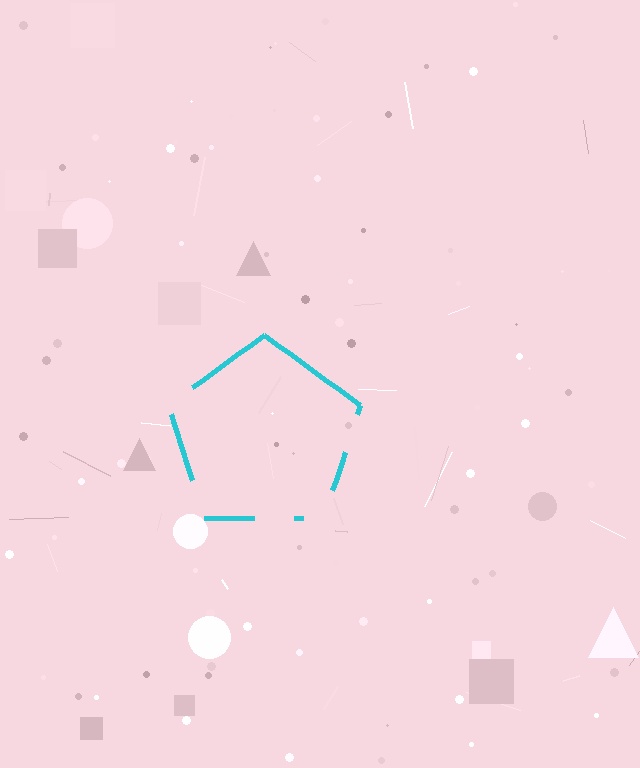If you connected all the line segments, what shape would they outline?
They would outline a pentagon.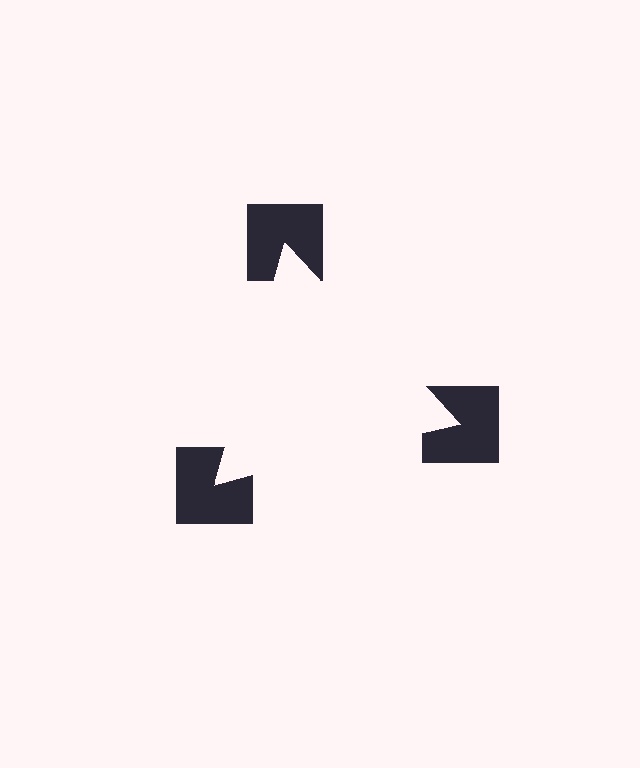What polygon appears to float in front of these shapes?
An illusory triangle — its edges are inferred from the aligned wedge cuts in the notched squares, not physically drawn.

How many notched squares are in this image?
There are 3 — one at each vertex of the illusory triangle.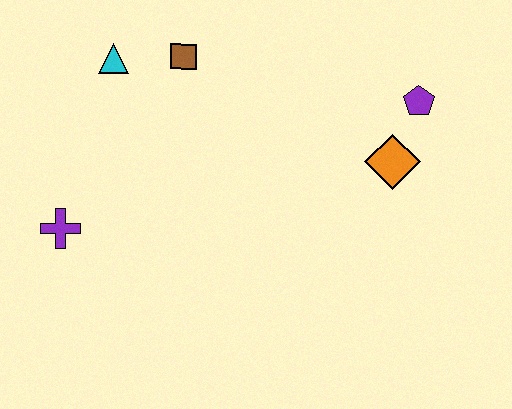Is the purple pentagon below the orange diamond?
No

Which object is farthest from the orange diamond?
The purple cross is farthest from the orange diamond.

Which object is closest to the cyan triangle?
The brown square is closest to the cyan triangle.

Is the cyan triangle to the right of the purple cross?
Yes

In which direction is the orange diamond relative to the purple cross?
The orange diamond is to the right of the purple cross.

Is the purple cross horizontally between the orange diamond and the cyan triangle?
No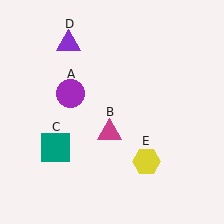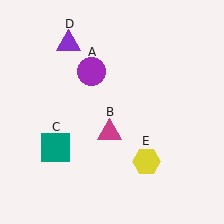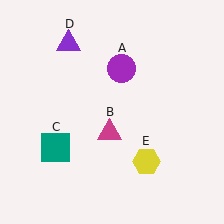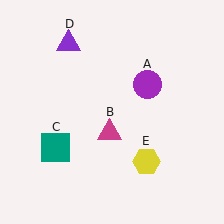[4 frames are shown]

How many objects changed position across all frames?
1 object changed position: purple circle (object A).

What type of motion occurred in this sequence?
The purple circle (object A) rotated clockwise around the center of the scene.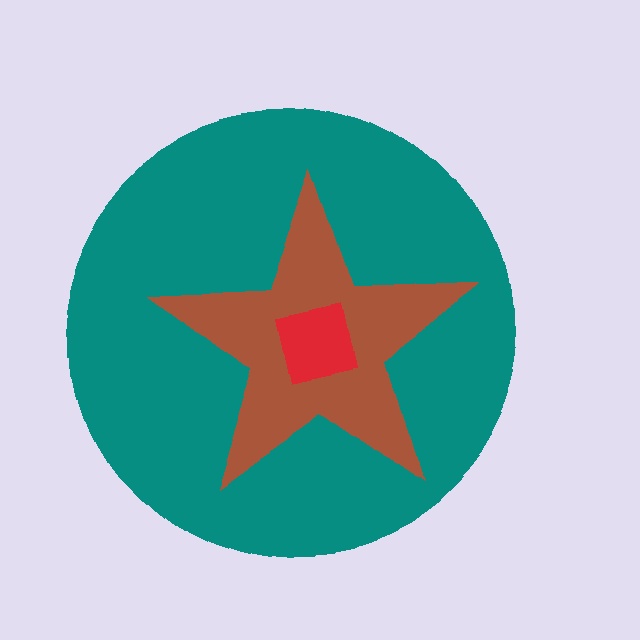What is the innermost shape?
The red square.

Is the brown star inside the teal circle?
Yes.